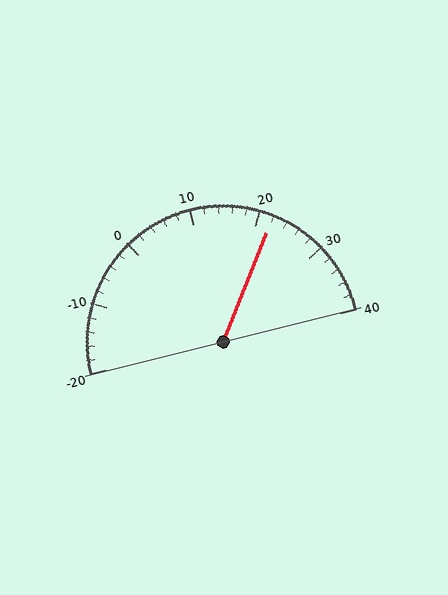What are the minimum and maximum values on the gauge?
The gauge ranges from -20 to 40.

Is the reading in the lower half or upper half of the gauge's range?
The reading is in the upper half of the range (-20 to 40).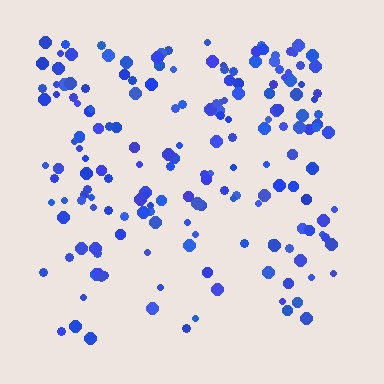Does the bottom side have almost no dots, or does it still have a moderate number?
Still a moderate number, just noticeably fewer than the top.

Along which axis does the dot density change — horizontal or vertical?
Vertical.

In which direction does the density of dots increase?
From bottom to top, with the top side densest.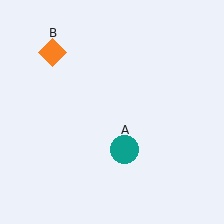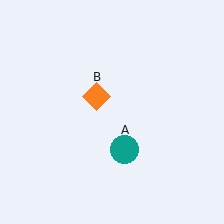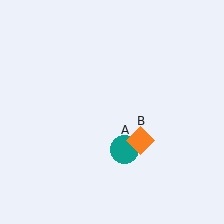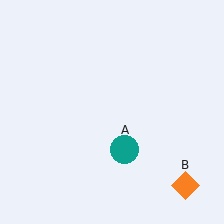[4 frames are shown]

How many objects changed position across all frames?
1 object changed position: orange diamond (object B).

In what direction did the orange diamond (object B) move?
The orange diamond (object B) moved down and to the right.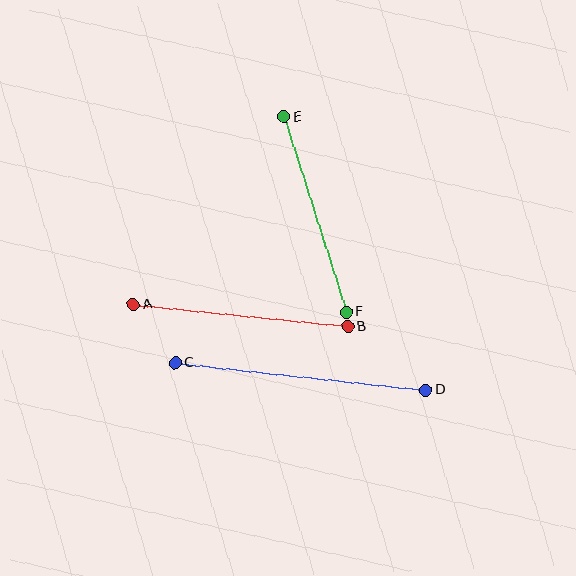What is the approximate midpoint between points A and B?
The midpoint is at approximately (241, 315) pixels.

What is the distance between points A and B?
The distance is approximately 216 pixels.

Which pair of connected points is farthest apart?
Points C and D are farthest apart.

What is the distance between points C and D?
The distance is approximately 252 pixels.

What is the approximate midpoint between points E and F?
The midpoint is at approximately (315, 214) pixels.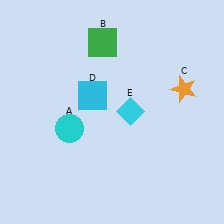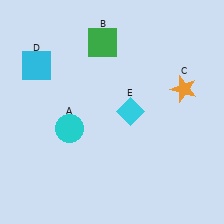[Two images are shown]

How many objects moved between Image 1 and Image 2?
1 object moved between the two images.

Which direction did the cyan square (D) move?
The cyan square (D) moved left.